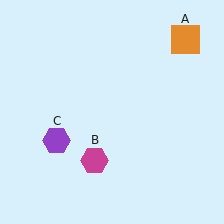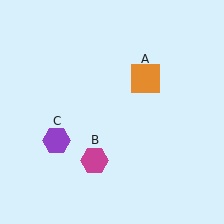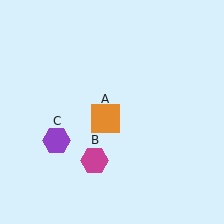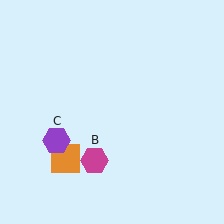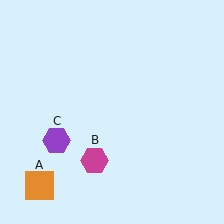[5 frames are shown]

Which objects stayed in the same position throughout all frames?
Magenta hexagon (object B) and purple hexagon (object C) remained stationary.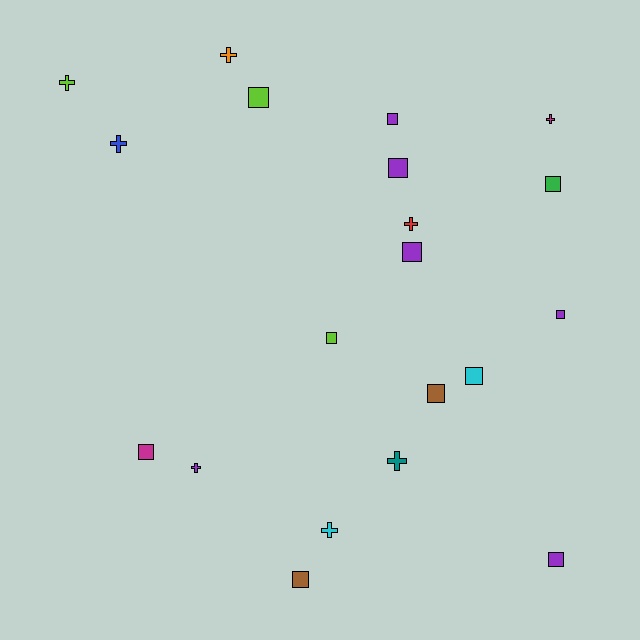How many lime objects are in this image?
There are 3 lime objects.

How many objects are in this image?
There are 20 objects.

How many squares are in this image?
There are 12 squares.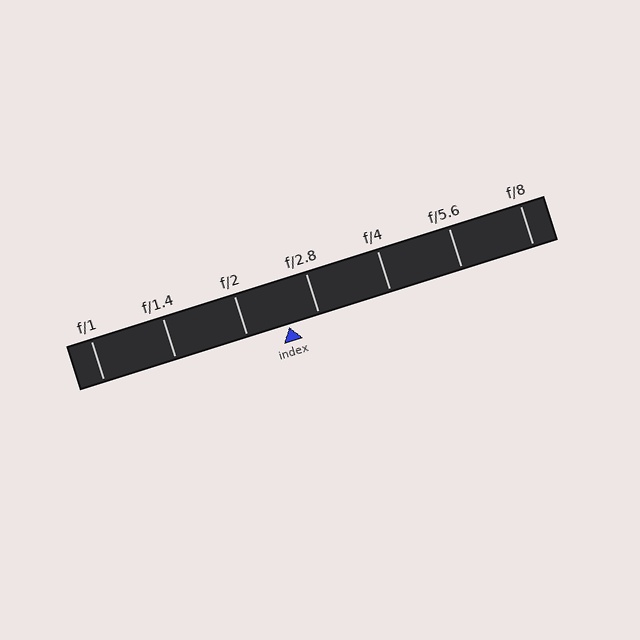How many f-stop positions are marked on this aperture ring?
There are 7 f-stop positions marked.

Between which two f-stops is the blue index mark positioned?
The index mark is between f/2 and f/2.8.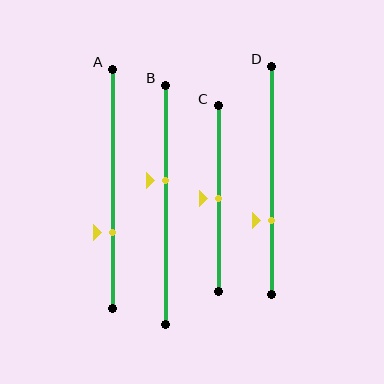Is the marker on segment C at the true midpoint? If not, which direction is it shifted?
Yes, the marker on segment C is at the true midpoint.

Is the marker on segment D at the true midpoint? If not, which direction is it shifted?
No, the marker on segment D is shifted downward by about 18% of the segment length.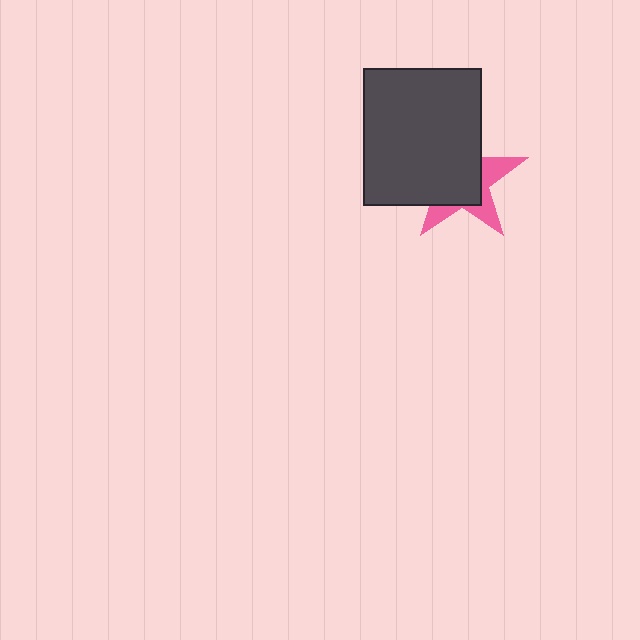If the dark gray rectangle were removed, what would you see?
You would see the complete pink star.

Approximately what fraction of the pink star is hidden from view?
Roughly 64% of the pink star is hidden behind the dark gray rectangle.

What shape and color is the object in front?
The object in front is a dark gray rectangle.